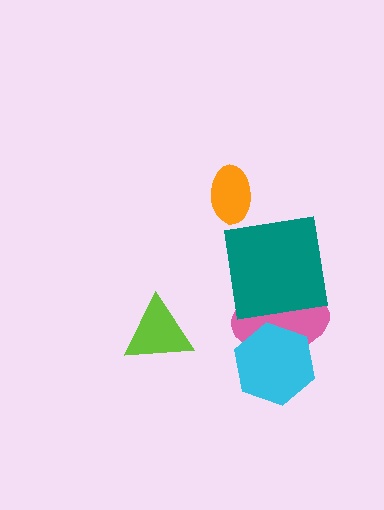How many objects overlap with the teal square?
1 object overlaps with the teal square.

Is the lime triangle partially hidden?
No, no other shape covers it.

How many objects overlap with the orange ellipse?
0 objects overlap with the orange ellipse.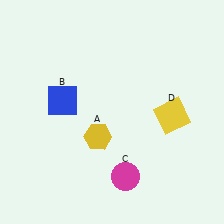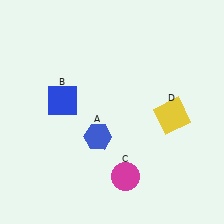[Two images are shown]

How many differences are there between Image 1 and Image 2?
There is 1 difference between the two images.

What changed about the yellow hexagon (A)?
In Image 1, A is yellow. In Image 2, it changed to blue.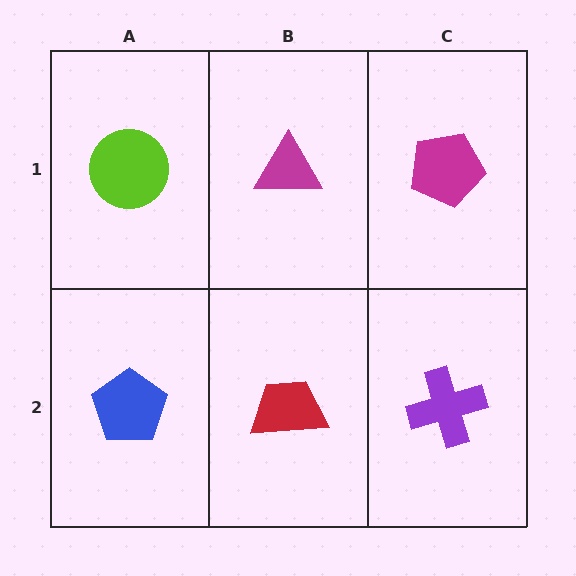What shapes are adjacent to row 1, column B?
A red trapezoid (row 2, column B), a lime circle (row 1, column A), a magenta pentagon (row 1, column C).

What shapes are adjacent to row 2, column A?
A lime circle (row 1, column A), a red trapezoid (row 2, column B).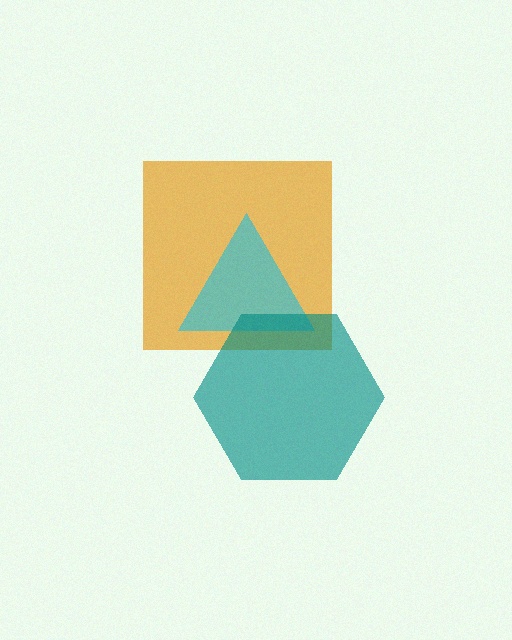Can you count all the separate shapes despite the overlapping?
Yes, there are 3 separate shapes.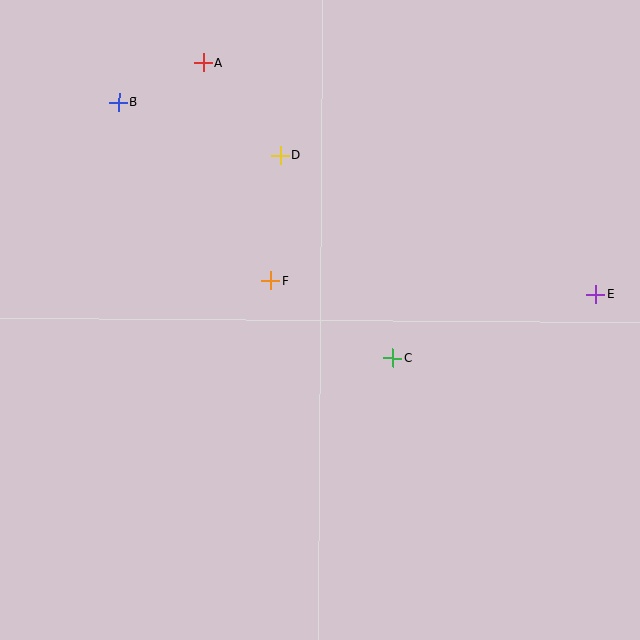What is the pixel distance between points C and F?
The distance between C and F is 144 pixels.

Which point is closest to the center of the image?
Point F at (271, 281) is closest to the center.